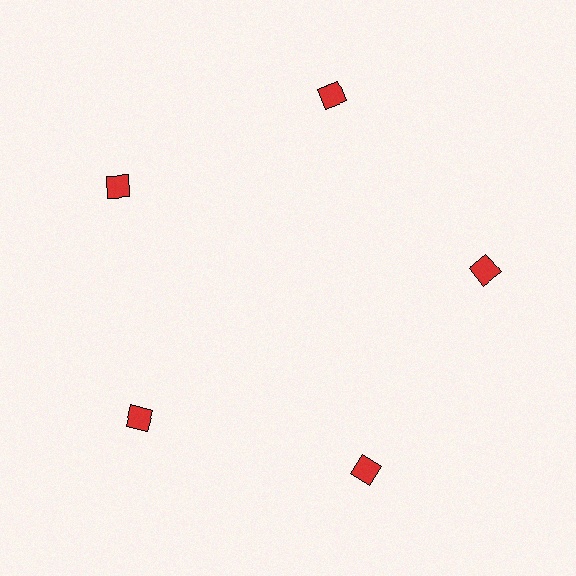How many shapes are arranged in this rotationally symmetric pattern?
There are 5 shapes, arranged in 5 groups of 1.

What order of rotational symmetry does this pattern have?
This pattern has 5-fold rotational symmetry.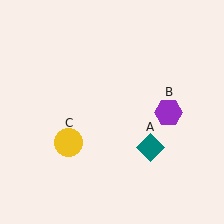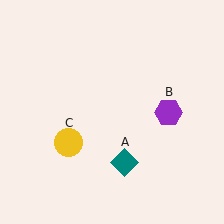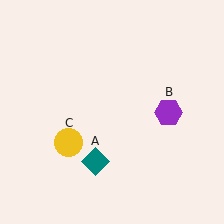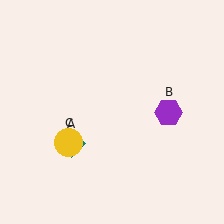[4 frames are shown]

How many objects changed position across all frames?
1 object changed position: teal diamond (object A).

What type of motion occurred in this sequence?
The teal diamond (object A) rotated clockwise around the center of the scene.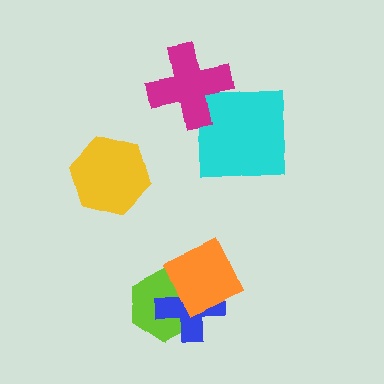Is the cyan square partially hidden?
Yes, it is partially covered by another shape.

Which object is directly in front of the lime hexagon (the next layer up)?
The blue cross is directly in front of the lime hexagon.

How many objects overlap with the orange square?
2 objects overlap with the orange square.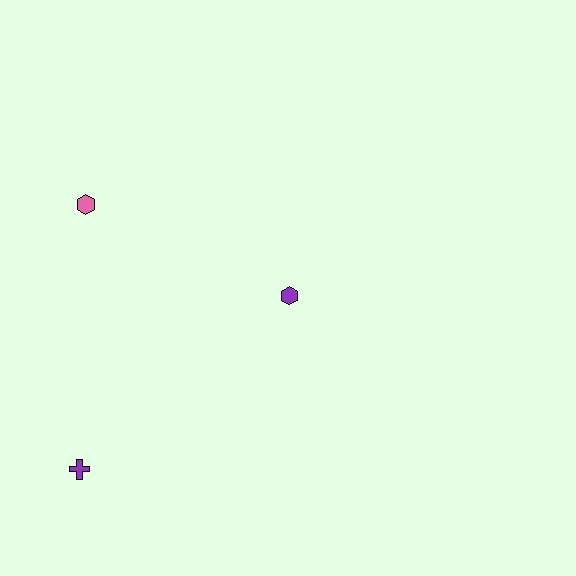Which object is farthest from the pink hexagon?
The purple cross is farthest from the pink hexagon.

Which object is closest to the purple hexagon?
The pink hexagon is closest to the purple hexagon.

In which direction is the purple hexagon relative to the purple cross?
The purple hexagon is to the right of the purple cross.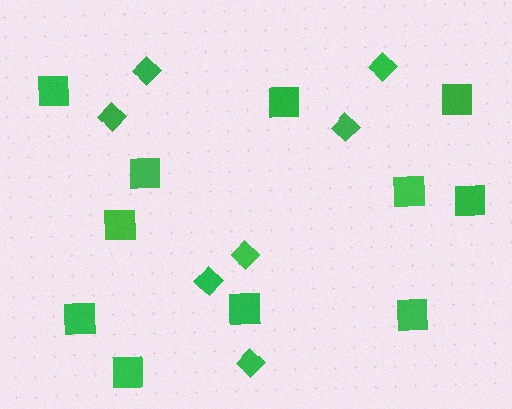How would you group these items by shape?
There are 2 groups: one group of squares (11) and one group of diamonds (7).